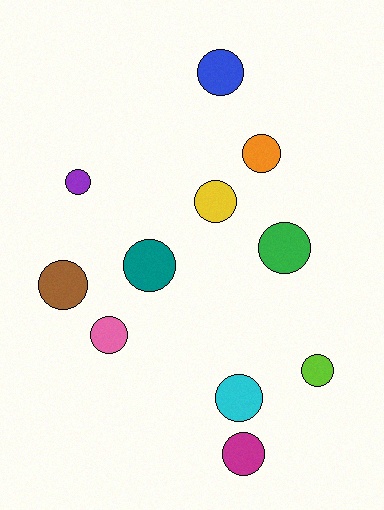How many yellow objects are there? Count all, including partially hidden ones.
There is 1 yellow object.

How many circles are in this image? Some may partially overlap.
There are 11 circles.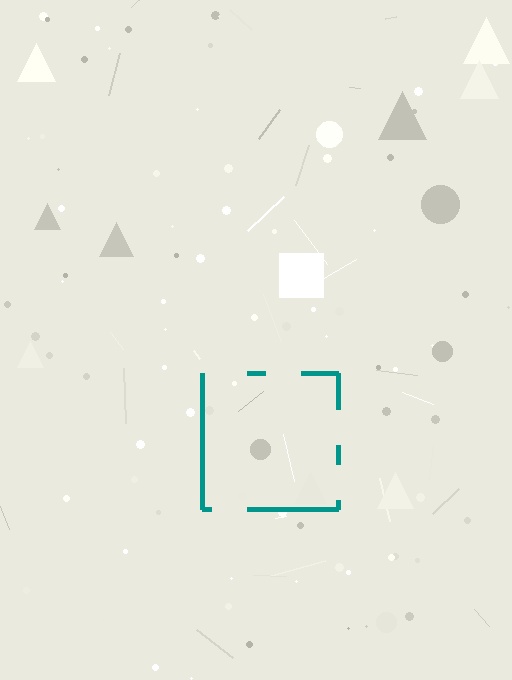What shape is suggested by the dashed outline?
The dashed outline suggests a square.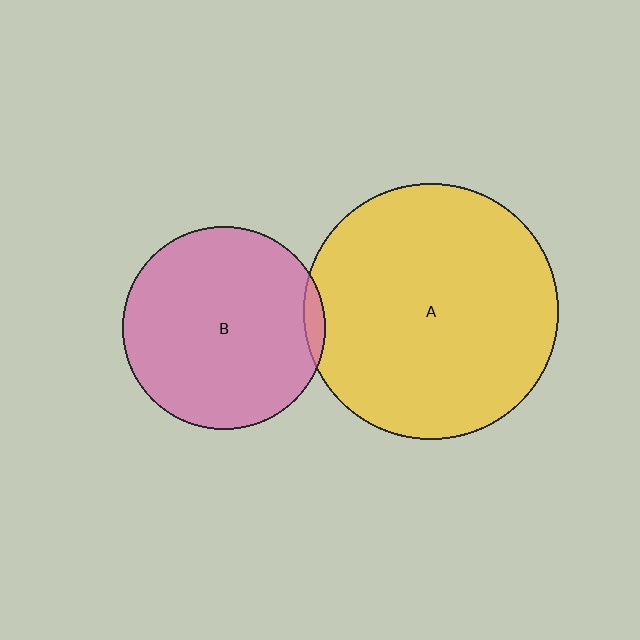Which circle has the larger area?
Circle A (yellow).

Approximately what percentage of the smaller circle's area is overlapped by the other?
Approximately 5%.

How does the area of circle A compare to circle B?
Approximately 1.6 times.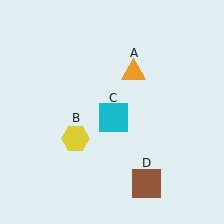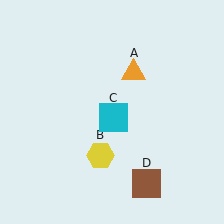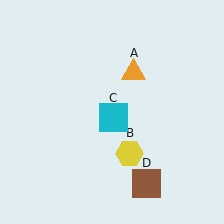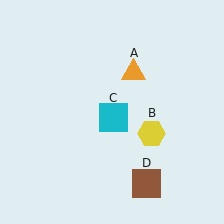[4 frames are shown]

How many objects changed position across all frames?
1 object changed position: yellow hexagon (object B).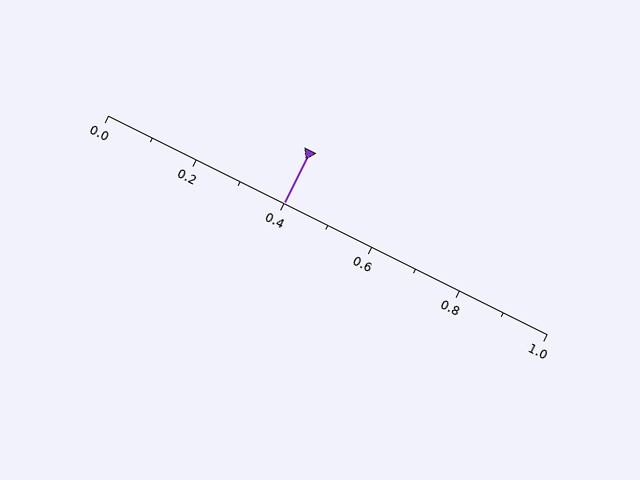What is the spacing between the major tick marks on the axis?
The major ticks are spaced 0.2 apart.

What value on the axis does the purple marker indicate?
The marker indicates approximately 0.4.